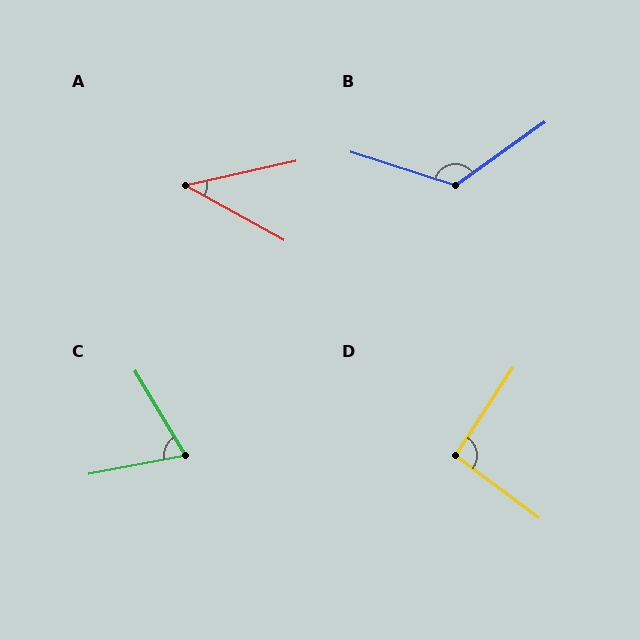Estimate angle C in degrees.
Approximately 70 degrees.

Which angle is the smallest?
A, at approximately 41 degrees.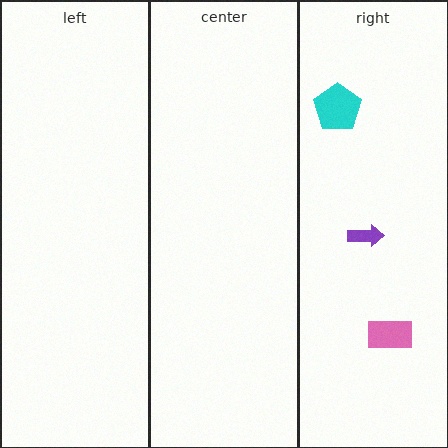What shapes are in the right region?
The pink rectangle, the cyan pentagon, the purple arrow.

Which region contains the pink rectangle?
The right region.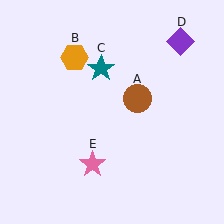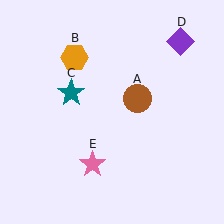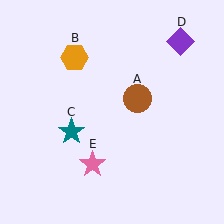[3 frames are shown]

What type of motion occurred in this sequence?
The teal star (object C) rotated counterclockwise around the center of the scene.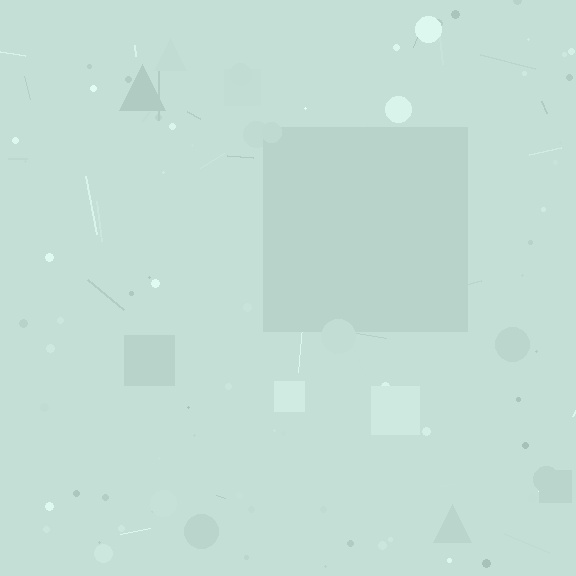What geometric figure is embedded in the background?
A square is embedded in the background.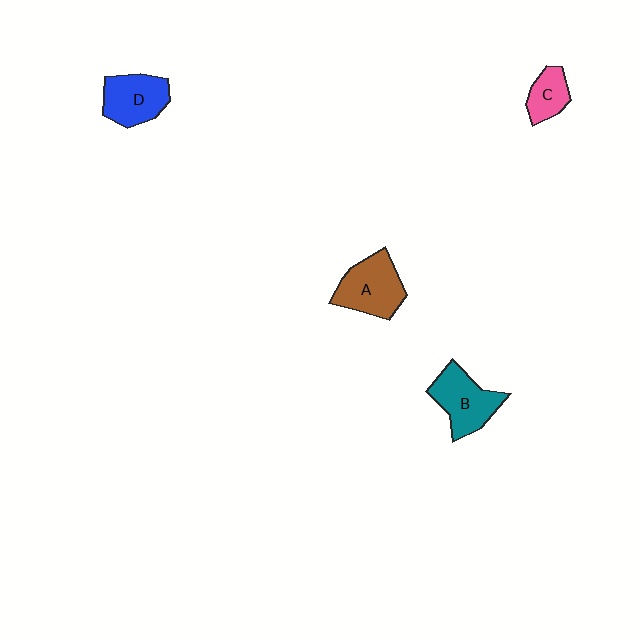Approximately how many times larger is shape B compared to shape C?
Approximately 1.8 times.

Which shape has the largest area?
Shape A (brown).